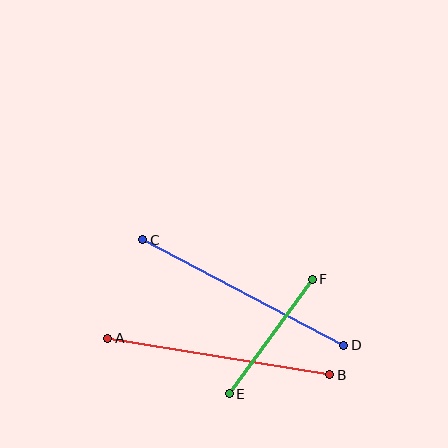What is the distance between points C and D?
The distance is approximately 227 pixels.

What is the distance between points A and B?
The distance is approximately 225 pixels.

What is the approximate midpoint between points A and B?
The midpoint is at approximately (219, 356) pixels.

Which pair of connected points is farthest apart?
Points C and D are farthest apart.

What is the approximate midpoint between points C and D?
The midpoint is at approximately (243, 293) pixels.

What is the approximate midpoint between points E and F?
The midpoint is at approximately (271, 337) pixels.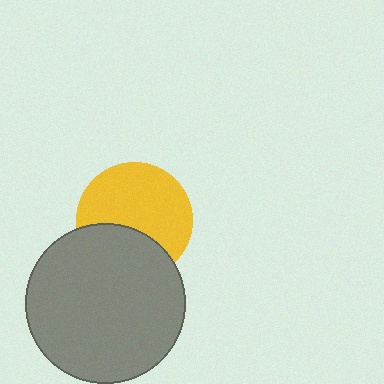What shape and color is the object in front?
The object in front is a gray circle.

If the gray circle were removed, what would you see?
You would see the complete yellow circle.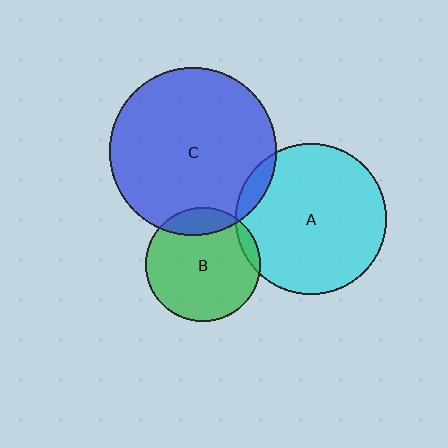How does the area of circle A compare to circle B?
Approximately 1.7 times.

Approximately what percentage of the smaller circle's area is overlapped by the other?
Approximately 5%.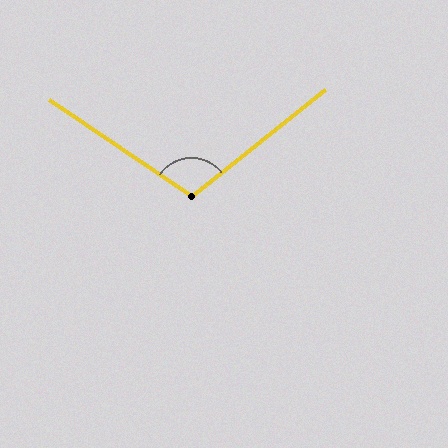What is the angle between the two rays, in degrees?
Approximately 107 degrees.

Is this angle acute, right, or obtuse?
It is obtuse.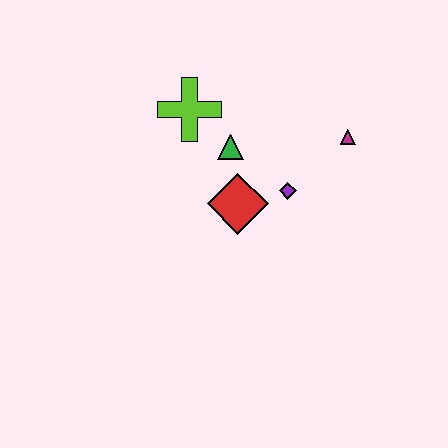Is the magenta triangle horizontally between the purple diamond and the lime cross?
No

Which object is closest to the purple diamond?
The red diamond is closest to the purple diamond.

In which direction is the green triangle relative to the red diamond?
The green triangle is above the red diamond.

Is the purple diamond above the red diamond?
Yes